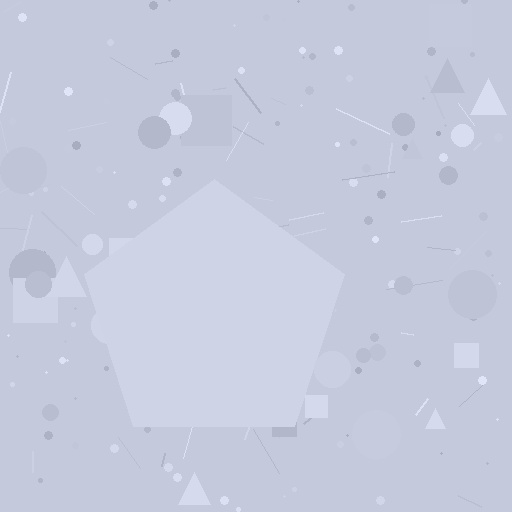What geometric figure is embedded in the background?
A pentagon is embedded in the background.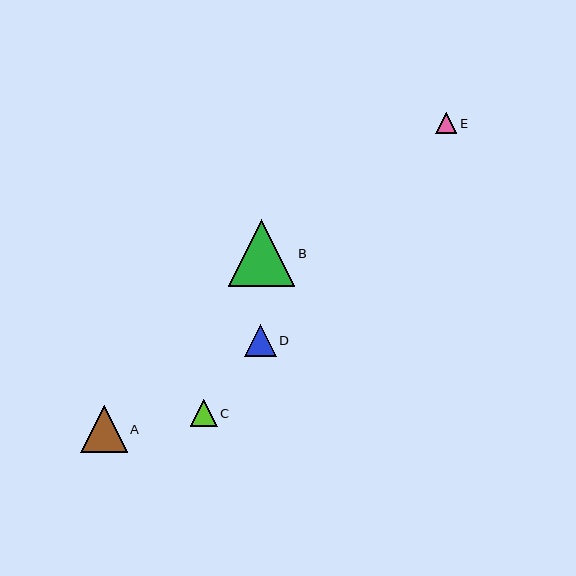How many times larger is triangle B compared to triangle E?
Triangle B is approximately 3.2 times the size of triangle E.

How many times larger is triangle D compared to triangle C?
Triangle D is approximately 1.2 times the size of triangle C.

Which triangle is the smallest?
Triangle E is the smallest with a size of approximately 21 pixels.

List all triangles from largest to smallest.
From largest to smallest: B, A, D, C, E.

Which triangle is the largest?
Triangle B is the largest with a size of approximately 67 pixels.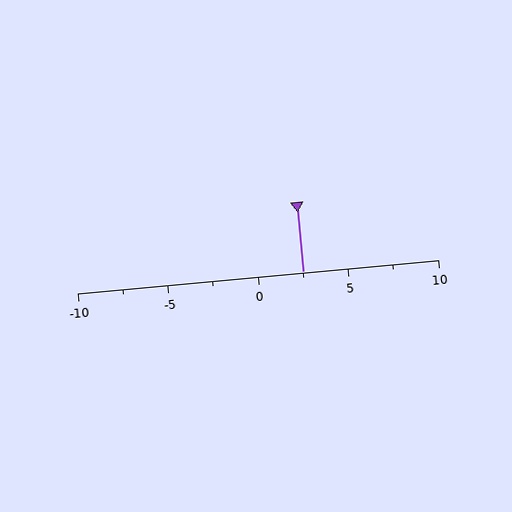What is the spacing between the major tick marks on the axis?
The major ticks are spaced 5 apart.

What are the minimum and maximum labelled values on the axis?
The axis runs from -10 to 10.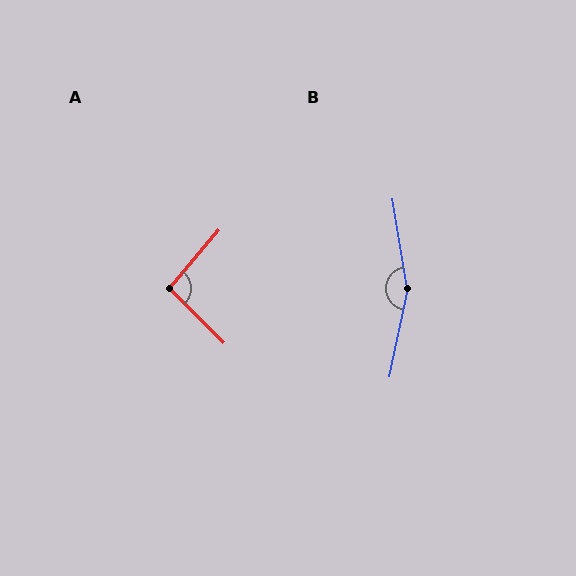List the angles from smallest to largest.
A (95°), B (159°).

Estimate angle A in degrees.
Approximately 95 degrees.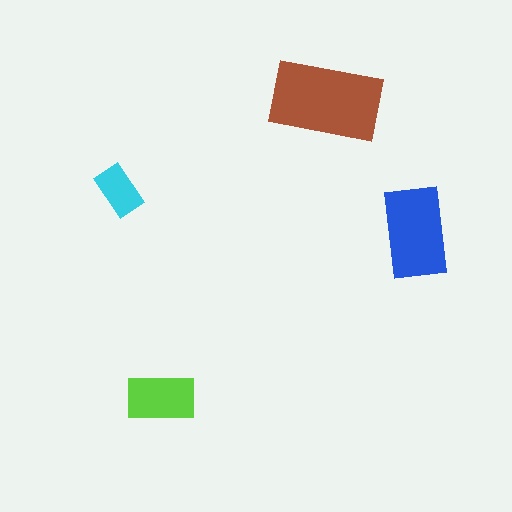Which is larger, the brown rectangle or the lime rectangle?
The brown one.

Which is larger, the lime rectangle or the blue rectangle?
The blue one.